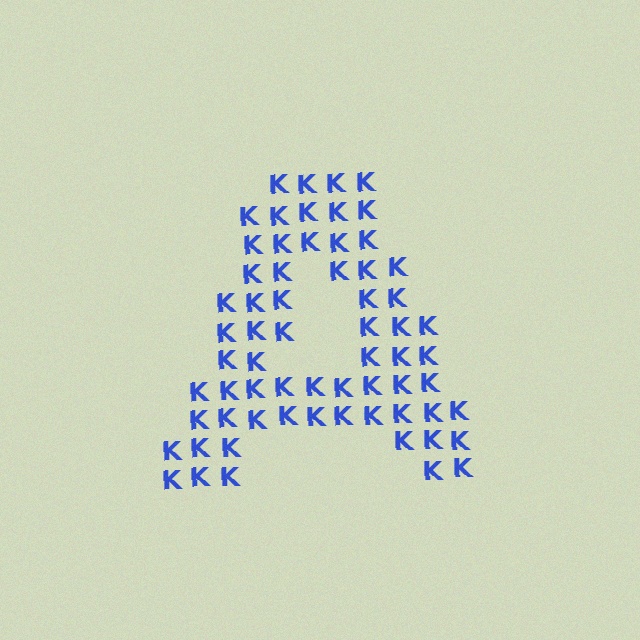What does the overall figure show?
The overall figure shows the letter A.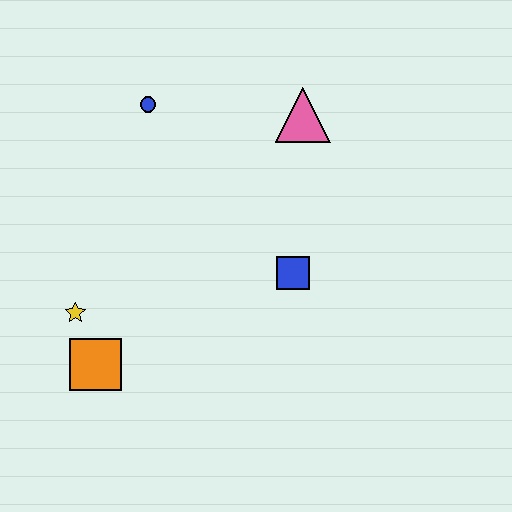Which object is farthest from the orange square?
The pink triangle is farthest from the orange square.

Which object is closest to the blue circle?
The pink triangle is closest to the blue circle.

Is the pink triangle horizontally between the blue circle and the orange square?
No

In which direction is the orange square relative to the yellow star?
The orange square is below the yellow star.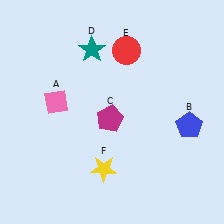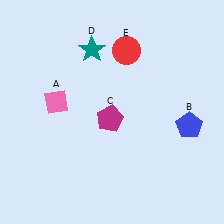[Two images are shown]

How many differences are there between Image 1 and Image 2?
There is 1 difference between the two images.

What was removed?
The yellow star (F) was removed in Image 2.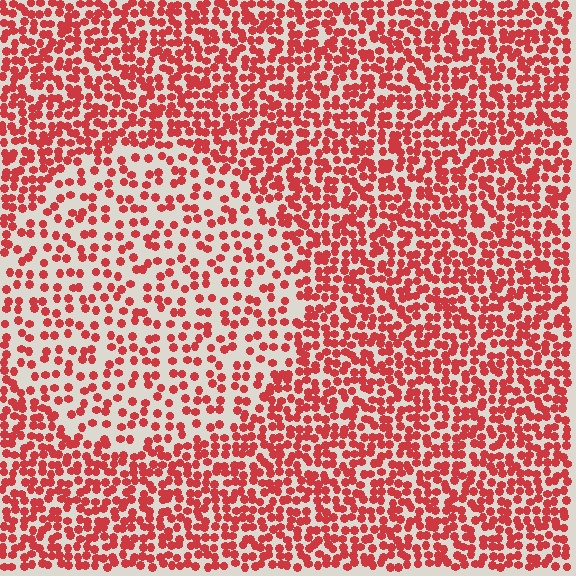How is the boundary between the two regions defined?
The boundary is defined by a change in element density (approximately 1.9x ratio). All elements are the same color, size, and shape.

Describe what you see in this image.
The image contains small red elements arranged at two different densities. A circle-shaped region is visible where the elements are less densely packed than the surrounding area.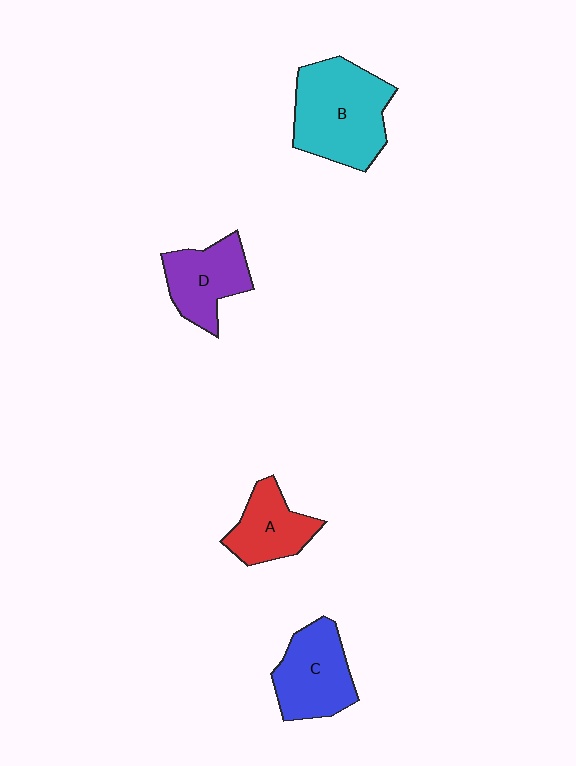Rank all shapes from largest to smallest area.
From largest to smallest: B (cyan), C (blue), D (purple), A (red).